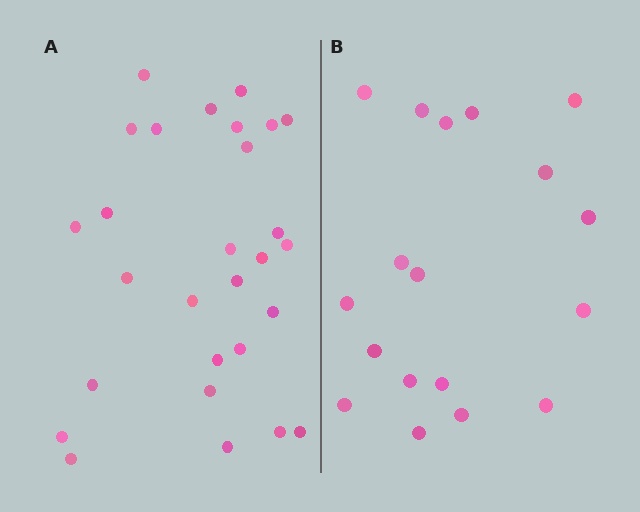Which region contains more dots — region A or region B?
Region A (the left region) has more dots.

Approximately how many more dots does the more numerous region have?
Region A has roughly 10 or so more dots than region B.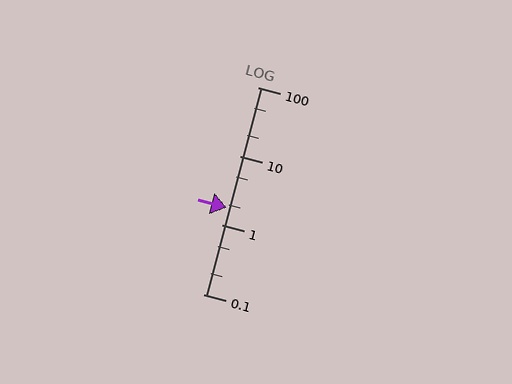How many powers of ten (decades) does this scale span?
The scale spans 3 decades, from 0.1 to 100.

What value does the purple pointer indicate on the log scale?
The pointer indicates approximately 1.8.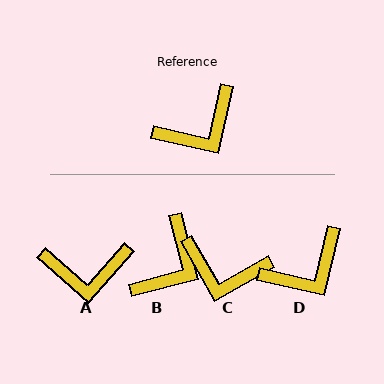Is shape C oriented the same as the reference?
No, it is off by about 48 degrees.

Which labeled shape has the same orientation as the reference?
D.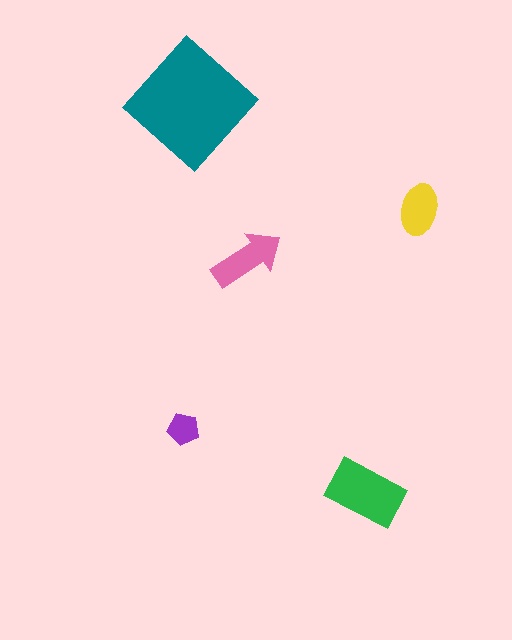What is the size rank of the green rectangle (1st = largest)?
2nd.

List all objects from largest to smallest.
The teal diamond, the green rectangle, the pink arrow, the yellow ellipse, the purple pentagon.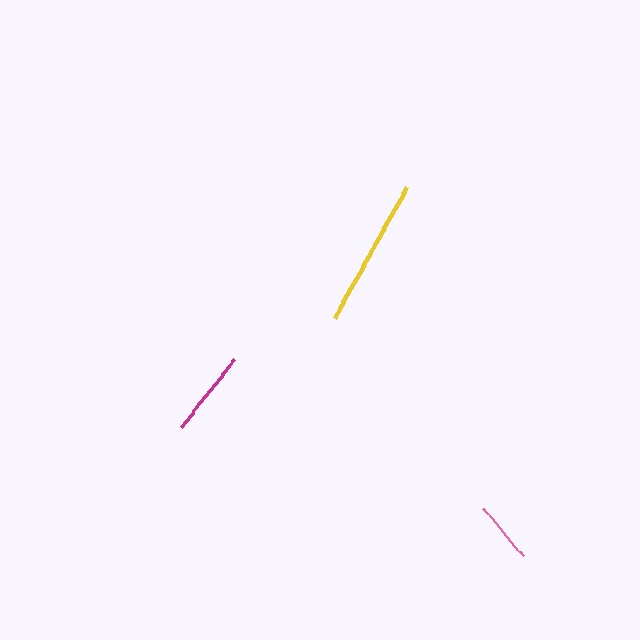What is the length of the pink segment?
The pink segment is approximately 63 pixels long.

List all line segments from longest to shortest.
From longest to shortest: yellow, magenta, pink.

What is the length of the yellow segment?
The yellow segment is approximately 149 pixels long.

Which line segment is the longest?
The yellow line is the longest at approximately 149 pixels.